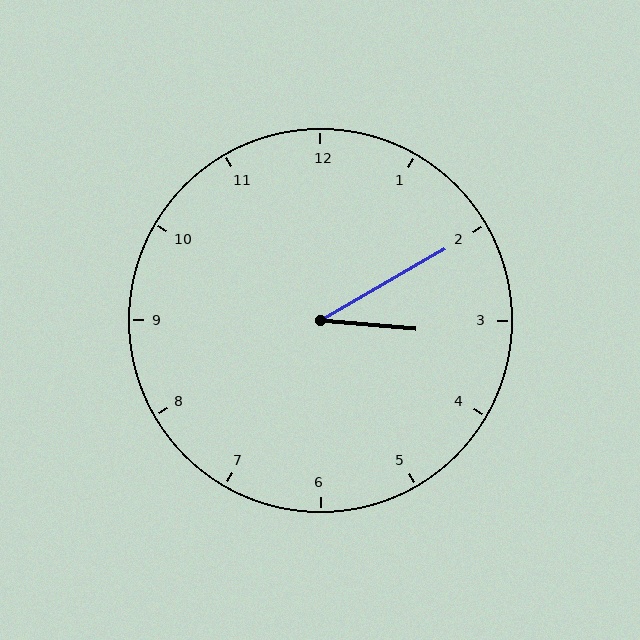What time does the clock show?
3:10.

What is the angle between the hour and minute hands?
Approximately 35 degrees.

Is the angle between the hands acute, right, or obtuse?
It is acute.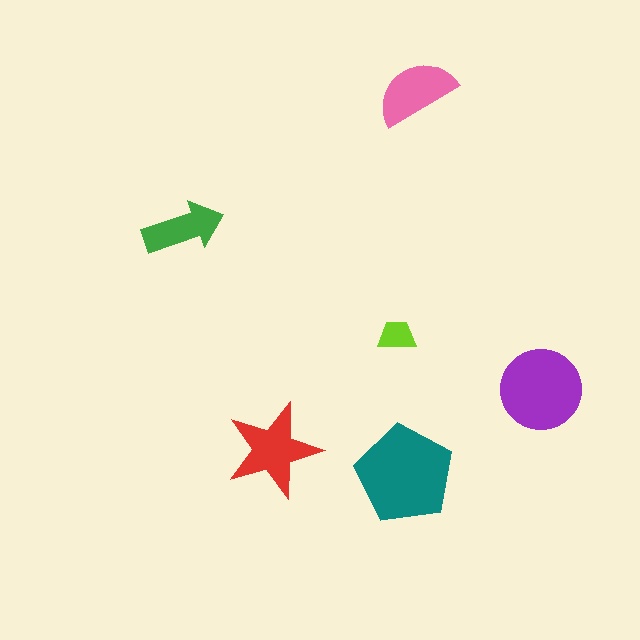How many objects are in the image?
There are 6 objects in the image.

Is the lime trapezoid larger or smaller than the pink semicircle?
Smaller.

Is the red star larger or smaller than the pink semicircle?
Larger.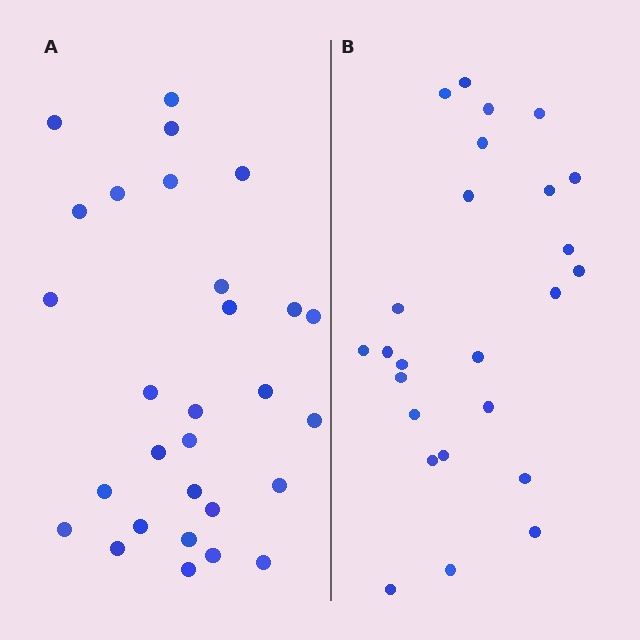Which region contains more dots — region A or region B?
Region A (the left region) has more dots.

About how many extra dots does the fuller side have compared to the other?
Region A has about 4 more dots than region B.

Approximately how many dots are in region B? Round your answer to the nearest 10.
About 20 dots. (The exact count is 25, which rounds to 20.)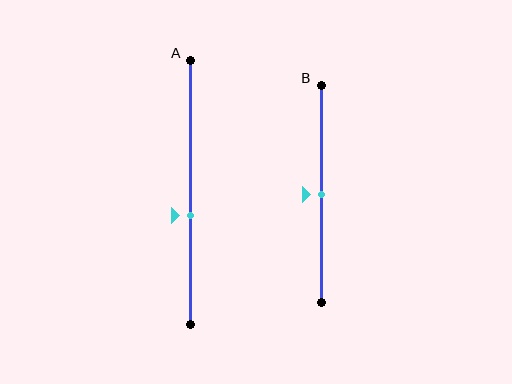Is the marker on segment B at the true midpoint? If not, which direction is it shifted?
Yes, the marker on segment B is at the true midpoint.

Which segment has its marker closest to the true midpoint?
Segment B has its marker closest to the true midpoint.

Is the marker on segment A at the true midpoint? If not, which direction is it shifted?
No, the marker on segment A is shifted downward by about 9% of the segment length.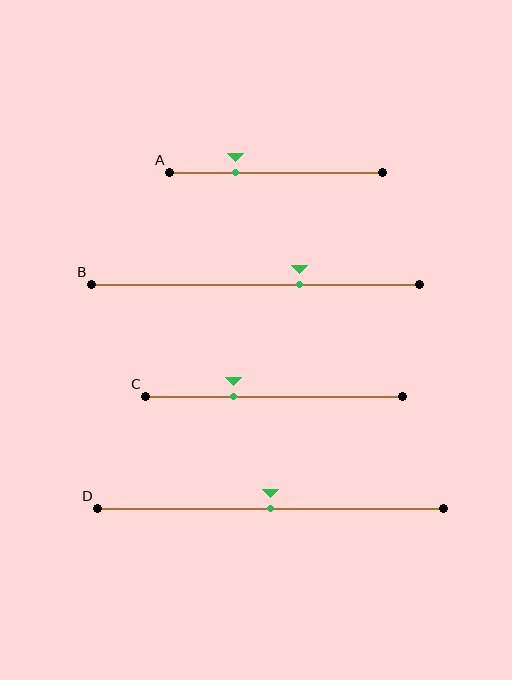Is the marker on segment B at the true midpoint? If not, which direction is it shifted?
No, the marker on segment B is shifted to the right by about 13% of the segment length.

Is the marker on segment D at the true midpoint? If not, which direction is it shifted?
Yes, the marker on segment D is at the true midpoint.